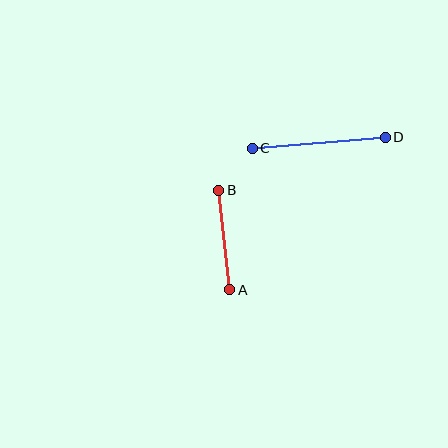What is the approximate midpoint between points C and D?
The midpoint is at approximately (319, 143) pixels.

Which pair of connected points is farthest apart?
Points C and D are farthest apart.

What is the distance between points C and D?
The distance is approximately 133 pixels.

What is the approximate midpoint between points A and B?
The midpoint is at approximately (224, 240) pixels.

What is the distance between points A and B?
The distance is approximately 100 pixels.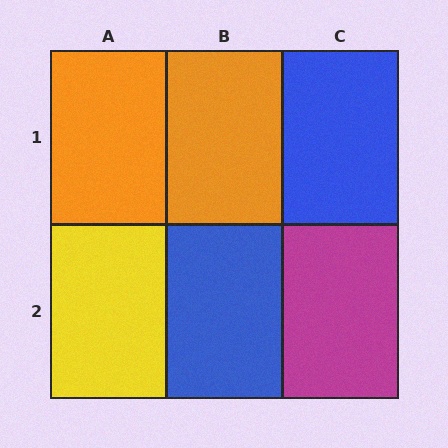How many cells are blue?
2 cells are blue.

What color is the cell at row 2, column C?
Magenta.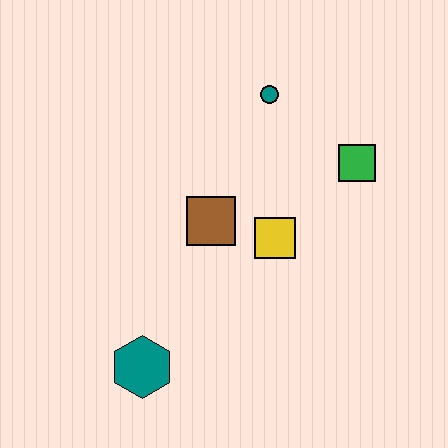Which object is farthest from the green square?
The teal hexagon is farthest from the green square.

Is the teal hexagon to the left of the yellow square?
Yes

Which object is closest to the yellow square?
The brown square is closest to the yellow square.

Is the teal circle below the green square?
No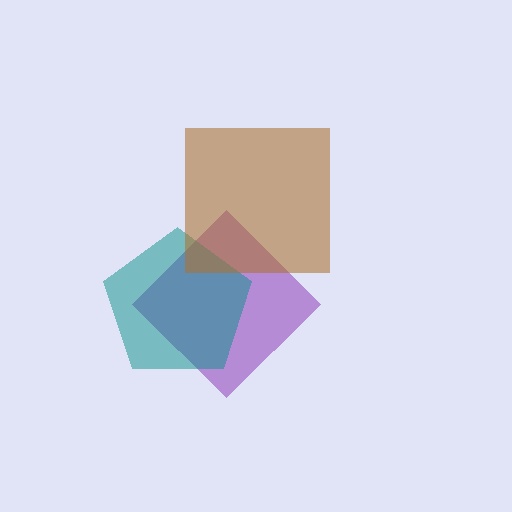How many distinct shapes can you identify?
There are 3 distinct shapes: a purple diamond, a teal pentagon, a brown square.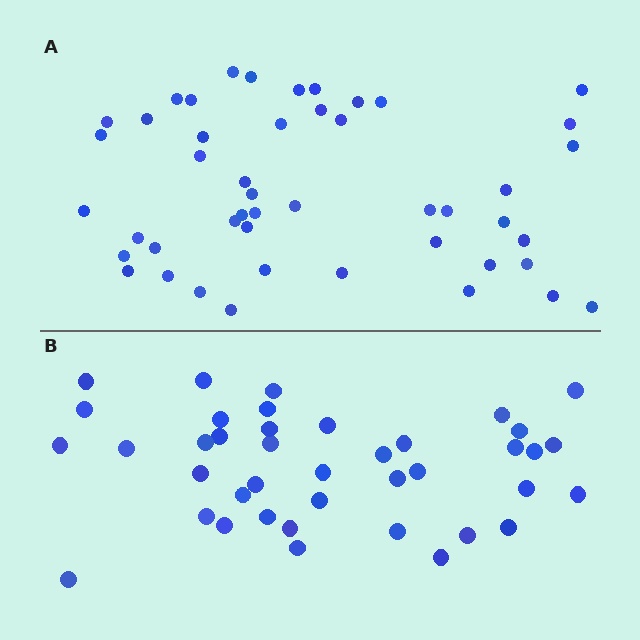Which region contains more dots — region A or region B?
Region A (the top region) has more dots.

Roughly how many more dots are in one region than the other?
Region A has roughly 8 or so more dots than region B.